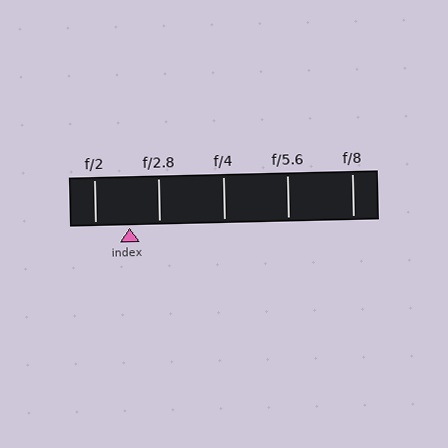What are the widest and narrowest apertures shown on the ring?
The widest aperture shown is f/2 and the narrowest is f/8.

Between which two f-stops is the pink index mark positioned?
The index mark is between f/2 and f/2.8.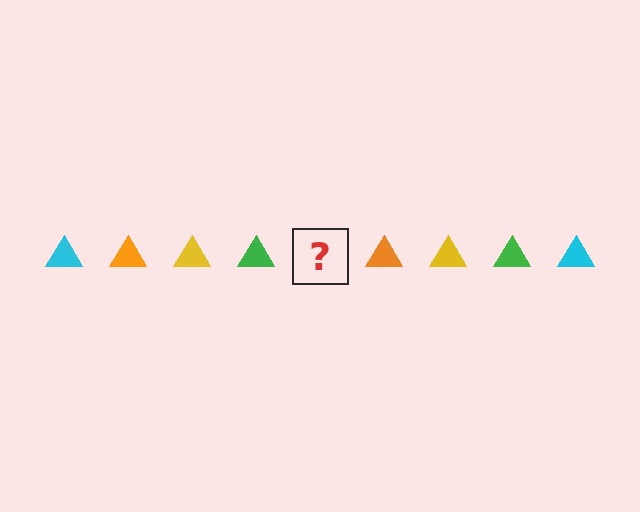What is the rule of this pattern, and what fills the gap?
The rule is that the pattern cycles through cyan, orange, yellow, green triangles. The gap should be filled with a cyan triangle.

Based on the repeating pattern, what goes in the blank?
The blank should be a cyan triangle.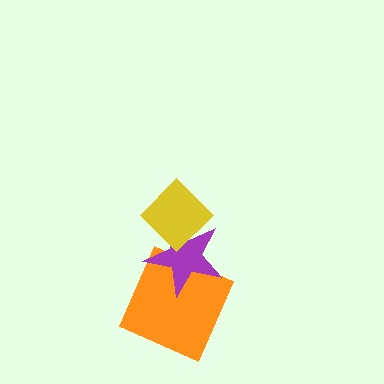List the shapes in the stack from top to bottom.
From top to bottom: the yellow diamond, the purple star, the orange square.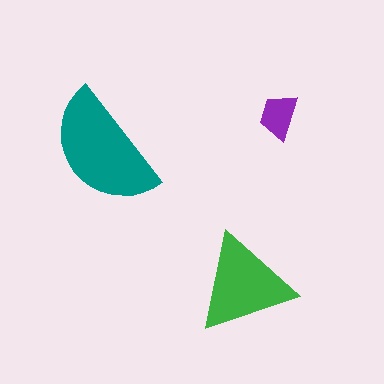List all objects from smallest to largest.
The purple trapezoid, the green triangle, the teal semicircle.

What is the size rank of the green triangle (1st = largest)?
2nd.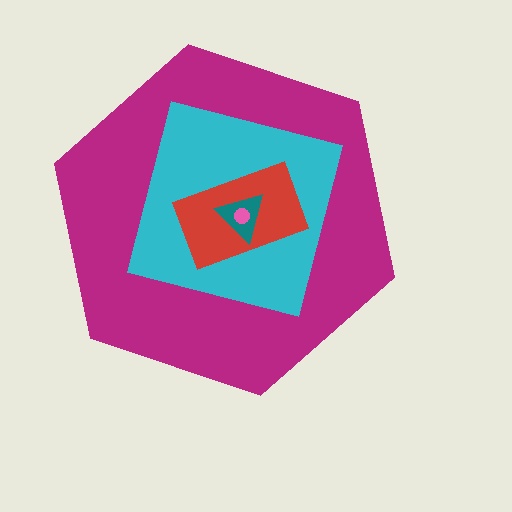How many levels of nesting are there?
5.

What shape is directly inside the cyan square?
The red rectangle.